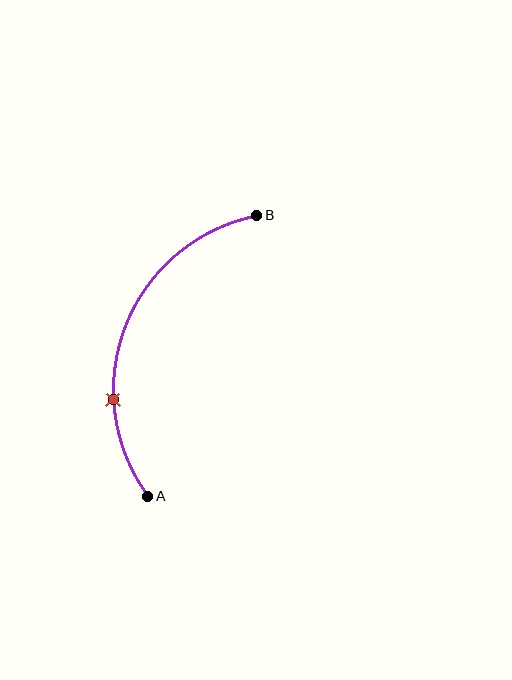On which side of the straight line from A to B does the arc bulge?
The arc bulges to the left of the straight line connecting A and B.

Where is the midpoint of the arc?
The arc midpoint is the point on the curve farthest from the straight line joining A and B. It sits to the left of that line.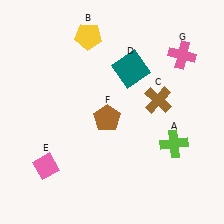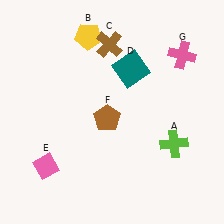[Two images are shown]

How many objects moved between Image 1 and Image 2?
1 object moved between the two images.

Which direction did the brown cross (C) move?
The brown cross (C) moved up.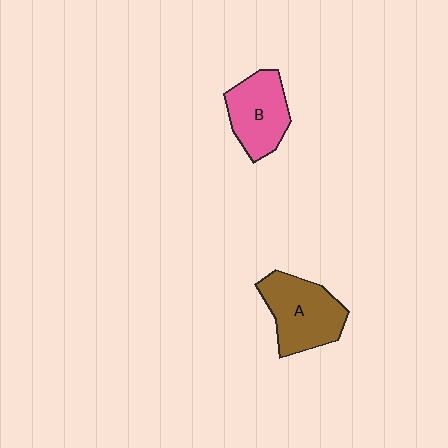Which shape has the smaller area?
Shape B (pink).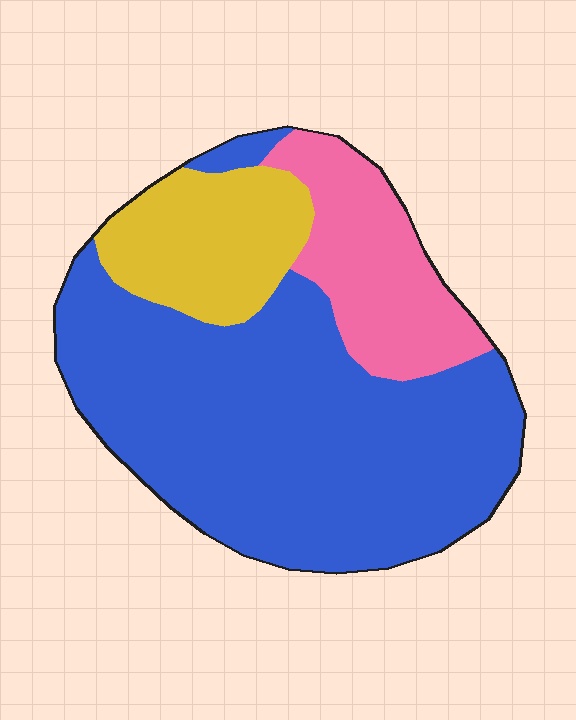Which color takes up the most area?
Blue, at roughly 65%.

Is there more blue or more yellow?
Blue.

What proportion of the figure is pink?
Pink covers roughly 20% of the figure.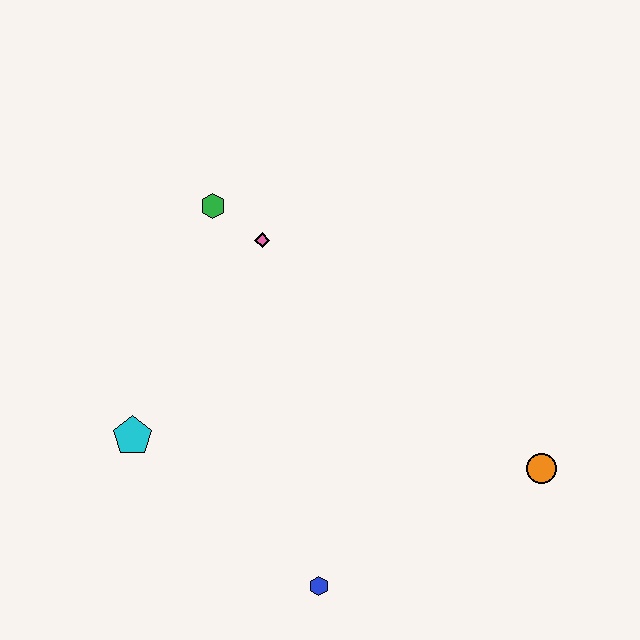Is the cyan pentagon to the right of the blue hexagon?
No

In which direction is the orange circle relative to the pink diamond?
The orange circle is to the right of the pink diamond.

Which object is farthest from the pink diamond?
The orange circle is farthest from the pink diamond.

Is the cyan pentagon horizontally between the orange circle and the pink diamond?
No